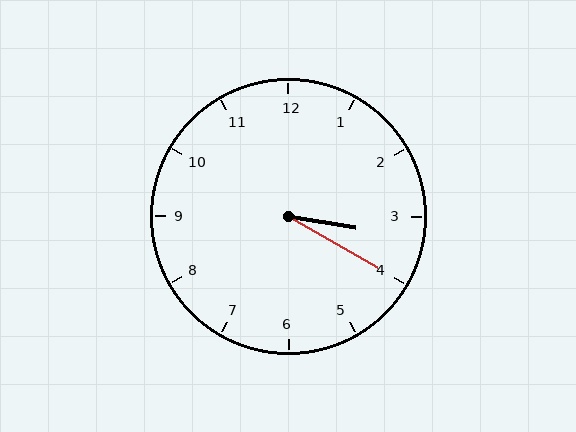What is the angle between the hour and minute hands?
Approximately 20 degrees.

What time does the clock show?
3:20.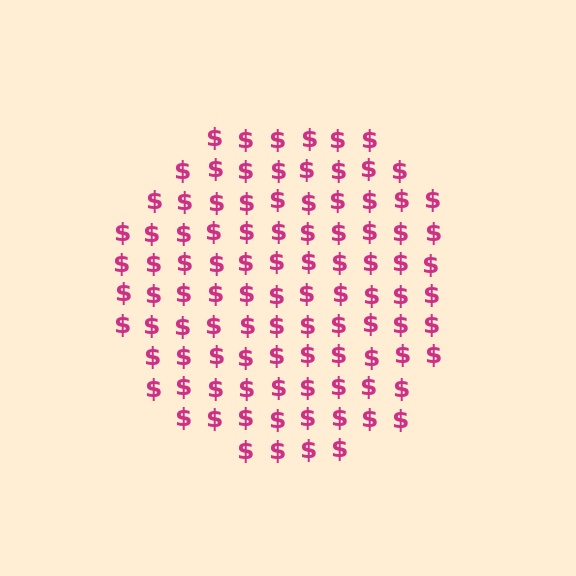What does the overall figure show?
The overall figure shows a circle.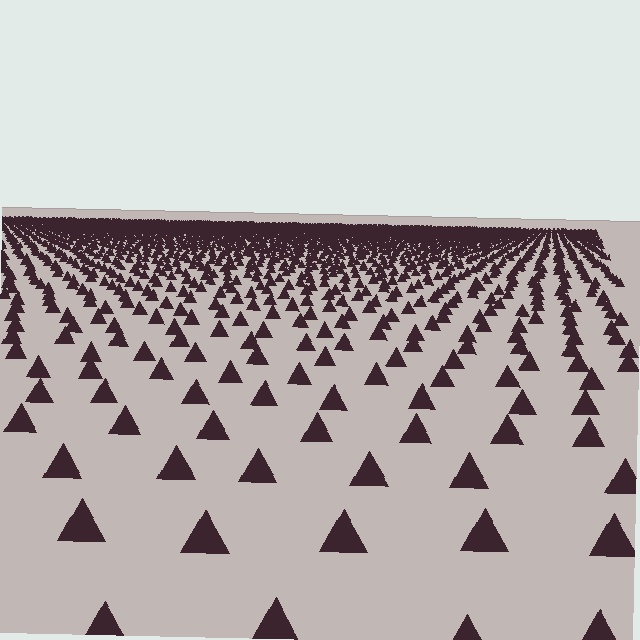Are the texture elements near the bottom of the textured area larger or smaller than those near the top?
Larger. Near the bottom, elements are closer to the viewer and appear at a bigger on-screen size.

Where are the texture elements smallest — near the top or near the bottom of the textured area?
Near the top.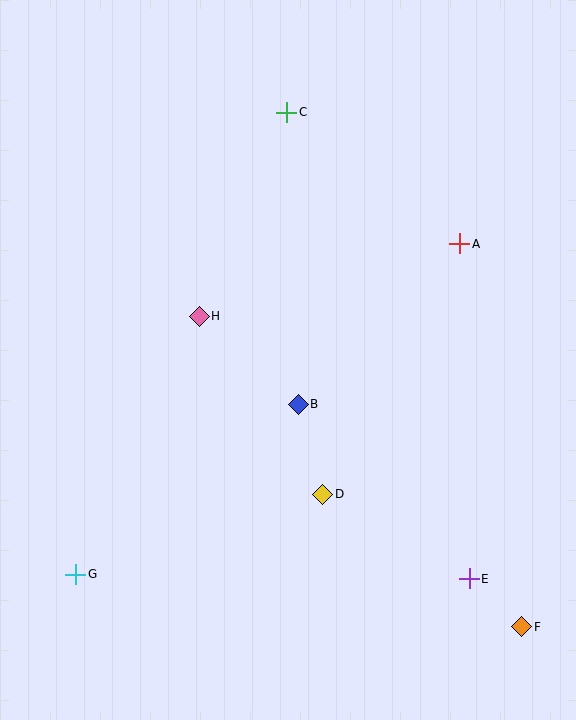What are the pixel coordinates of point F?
Point F is at (522, 627).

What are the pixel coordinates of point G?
Point G is at (76, 574).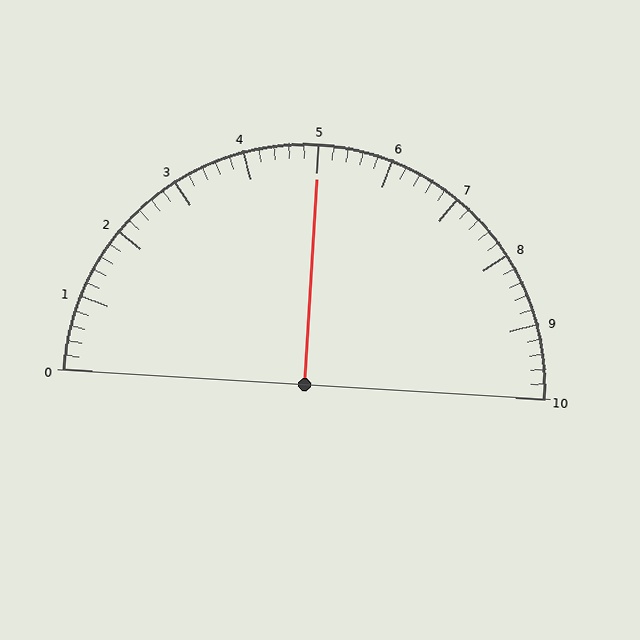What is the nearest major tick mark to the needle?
The nearest major tick mark is 5.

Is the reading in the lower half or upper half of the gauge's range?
The reading is in the upper half of the range (0 to 10).